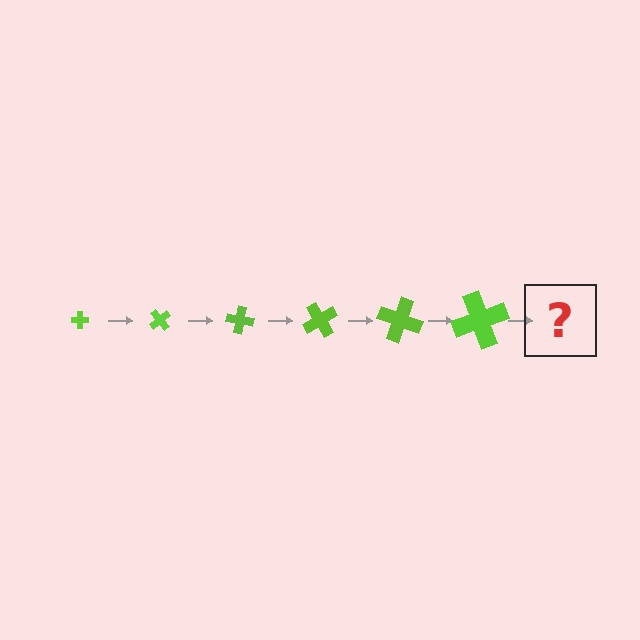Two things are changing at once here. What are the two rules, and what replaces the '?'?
The two rules are that the cross grows larger each step and it rotates 50 degrees each step. The '?' should be a cross, larger than the previous one and rotated 300 degrees from the start.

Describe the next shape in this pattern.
It should be a cross, larger than the previous one and rotated 300 degrees from the start.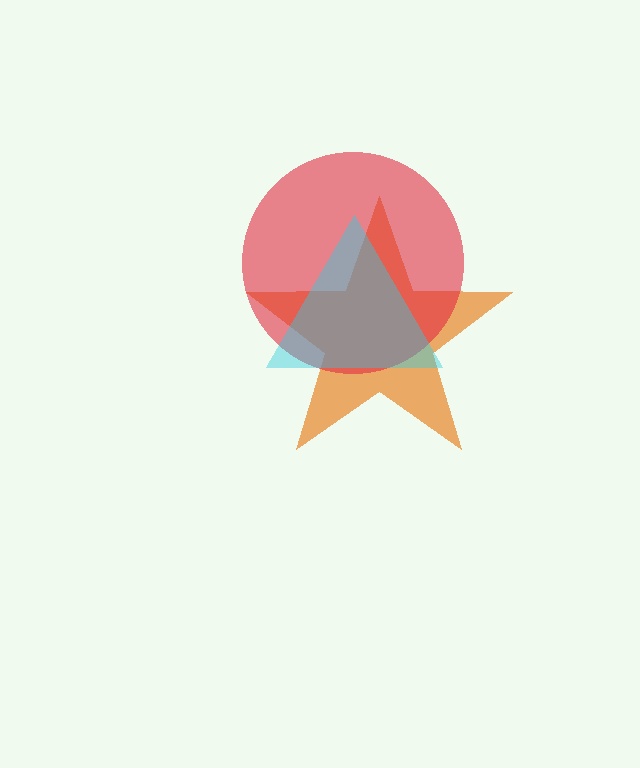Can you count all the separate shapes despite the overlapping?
Yes, there are 3 separate shapes.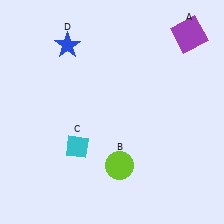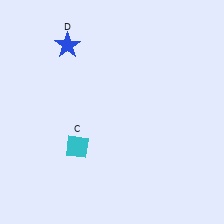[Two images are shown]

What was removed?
The lime circle (B), the purple square (A) were removed in Image 2.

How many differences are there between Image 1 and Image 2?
There are 2 differences between the two images.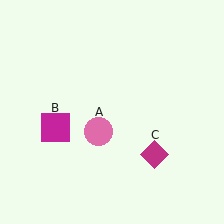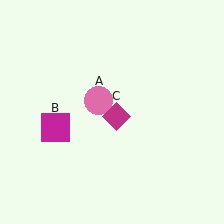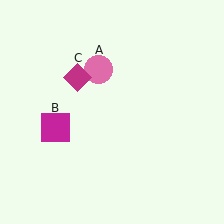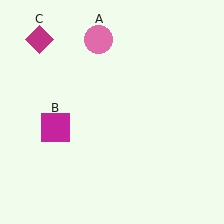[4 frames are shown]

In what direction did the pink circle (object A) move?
The pink circle (object A) moved up.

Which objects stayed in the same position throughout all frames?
Magenta square (object B) remained stationary.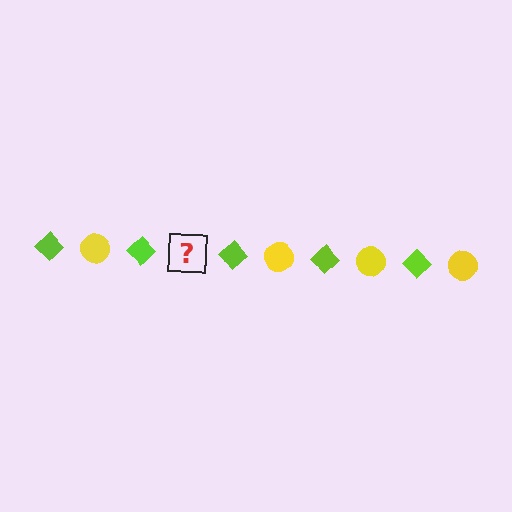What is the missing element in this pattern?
The missing element is a yellow circle.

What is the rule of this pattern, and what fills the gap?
The rule is that the pattern alternates between lime diamond and yellow circle. The gap should be filled with a yellow circle.